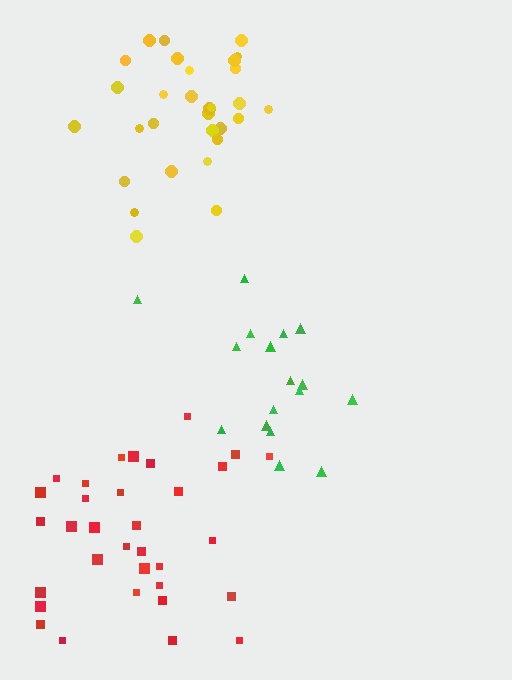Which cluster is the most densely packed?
Yellow.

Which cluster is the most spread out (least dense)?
Red.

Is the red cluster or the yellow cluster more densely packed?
Yellow.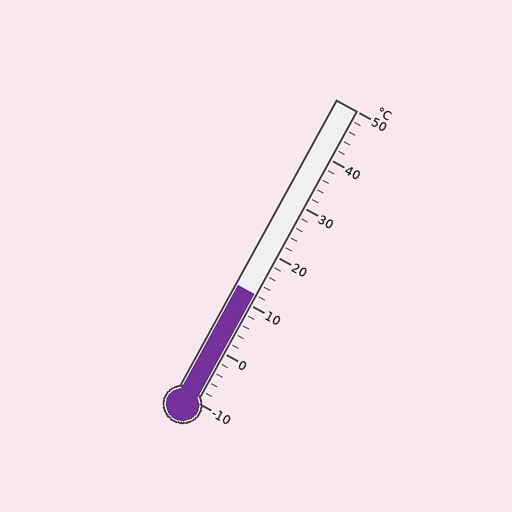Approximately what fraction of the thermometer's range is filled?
The thermometer is filled to approximately 35% of its range.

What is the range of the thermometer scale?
The thermometer scale ranges from -10°C to 50°C.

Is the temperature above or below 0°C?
The temperature is above 0°C.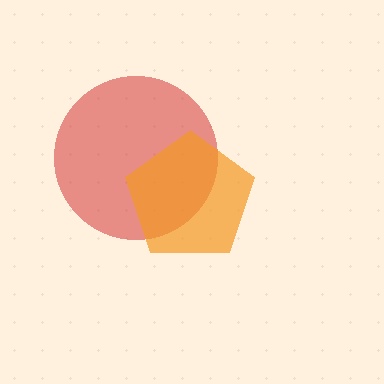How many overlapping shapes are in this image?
There are 2 overlapping shapes in the image.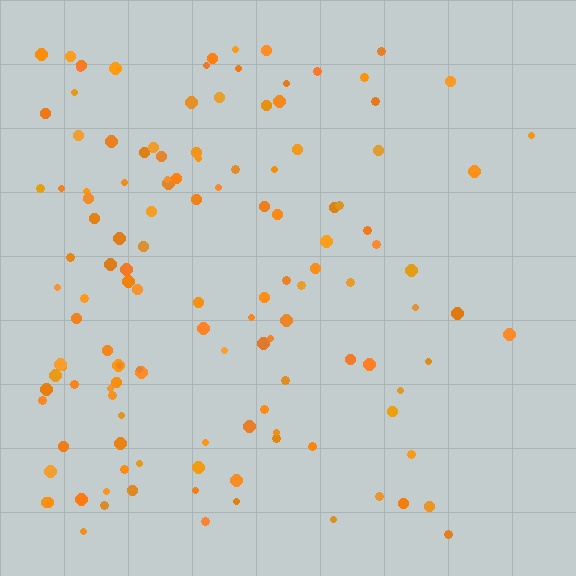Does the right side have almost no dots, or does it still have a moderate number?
Still a moderate number, just noticeably fewer than the left.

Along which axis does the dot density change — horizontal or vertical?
Horizontal.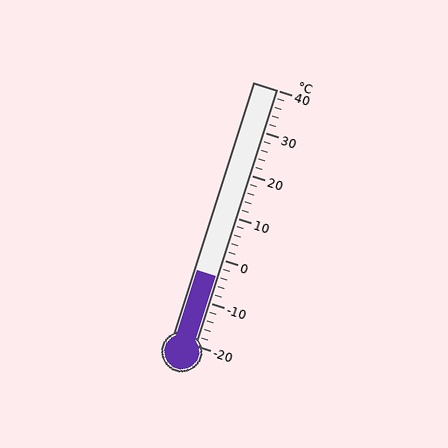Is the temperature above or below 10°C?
The temperature is below 10°C.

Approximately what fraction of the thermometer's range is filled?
The thermometer is filled to approximately 25% of its range.